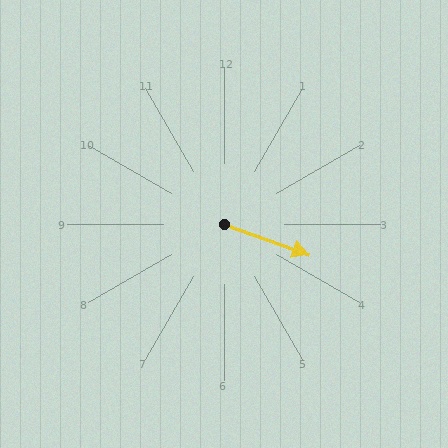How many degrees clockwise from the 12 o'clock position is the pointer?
Approximately 110 degrees.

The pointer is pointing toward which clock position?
Roughly 4 o'clock.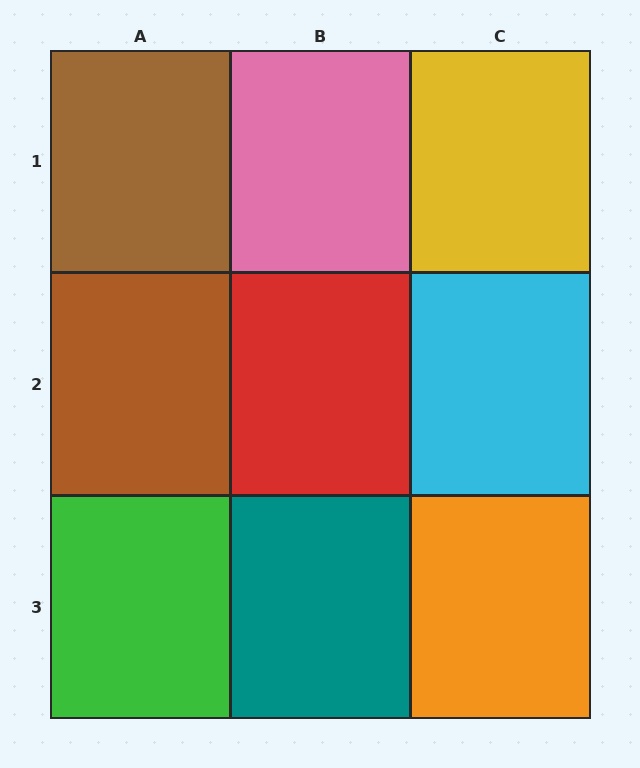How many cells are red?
1 cell is red.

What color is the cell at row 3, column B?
Teal.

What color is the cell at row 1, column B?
Pink.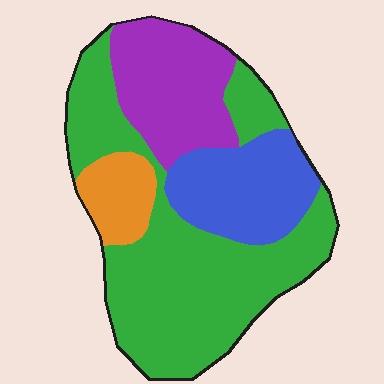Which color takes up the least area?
Orange, at roughly 10%.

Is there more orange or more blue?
Blue.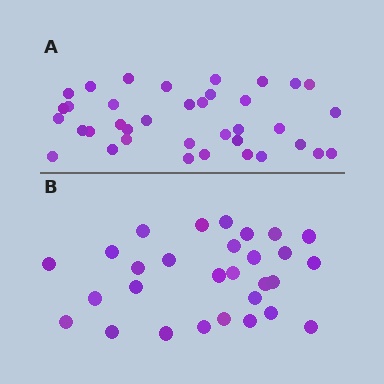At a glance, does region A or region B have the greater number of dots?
Region A (the top region) has more dots.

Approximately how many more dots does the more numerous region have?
Region A has roughly 8 or so more dots than region B.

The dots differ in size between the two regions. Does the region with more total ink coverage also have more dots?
No. Region B has more total ink coverage because its dots are larger, but region A actually contains more individual dots. Total area can be misleading — the number of items is what matters here.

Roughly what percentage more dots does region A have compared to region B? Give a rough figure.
About 30% more.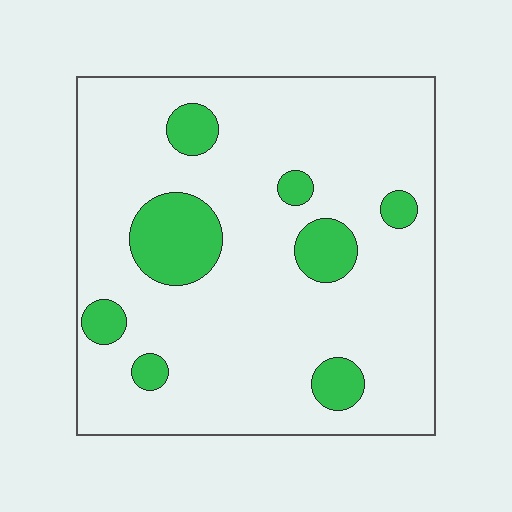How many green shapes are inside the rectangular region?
8.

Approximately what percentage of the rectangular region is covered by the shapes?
Approximately 15%.